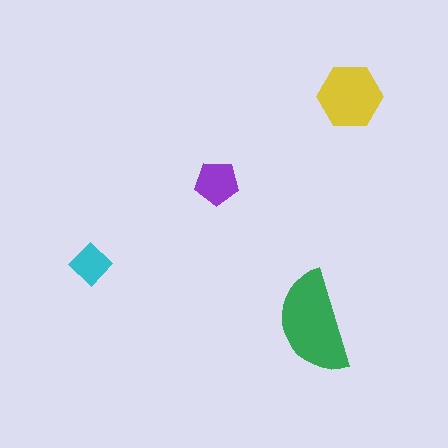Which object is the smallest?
The cyan diamond.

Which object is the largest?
The green semicircle.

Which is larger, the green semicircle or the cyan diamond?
The green semicircle.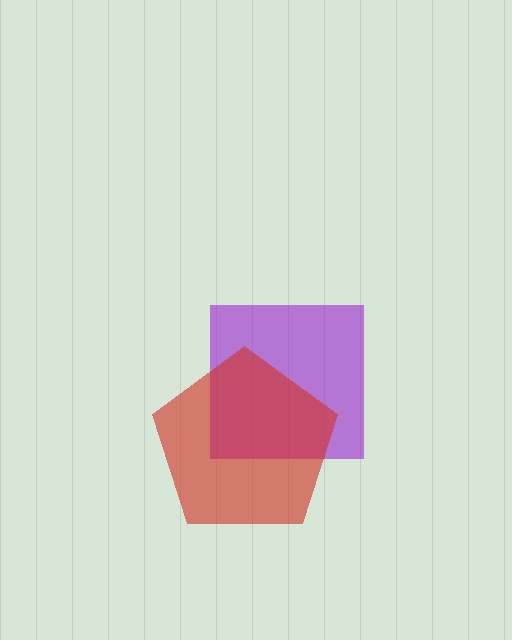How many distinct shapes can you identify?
There are 2 distinct shapes: a purple square, a red pentagon.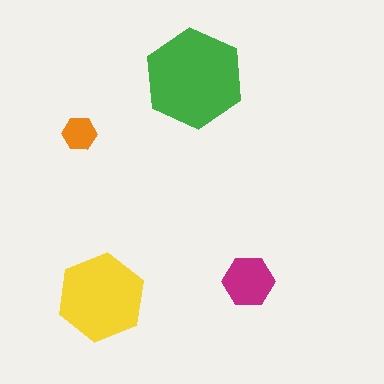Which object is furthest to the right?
The magenta hexagon is rightmost.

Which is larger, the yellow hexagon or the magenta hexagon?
The yellow one.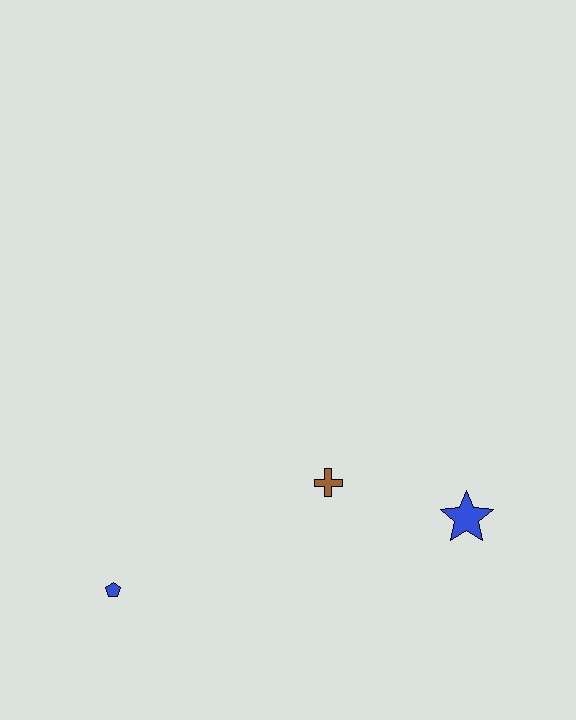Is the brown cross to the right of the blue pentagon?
Yes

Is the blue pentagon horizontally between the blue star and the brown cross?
No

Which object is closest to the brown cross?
The blue star is closest to the brown cross.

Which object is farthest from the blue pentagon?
The blue star is farthest from the blue pentagon.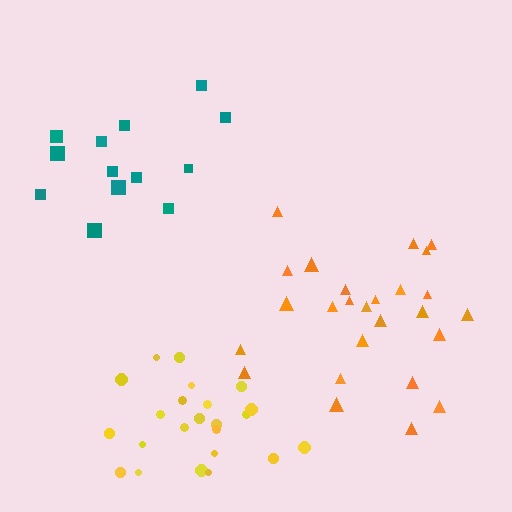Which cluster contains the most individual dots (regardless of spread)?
Orange (26).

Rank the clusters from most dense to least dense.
orange, yellow, teal.